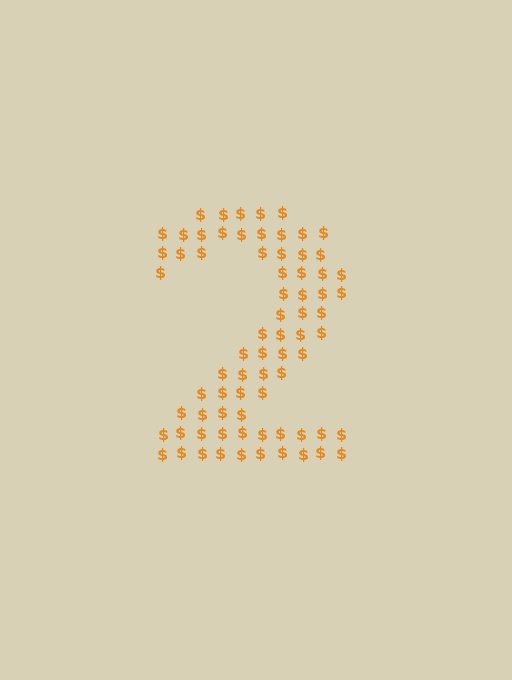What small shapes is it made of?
It is made of small dollar signs.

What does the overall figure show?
The overall figure shows the digit 2.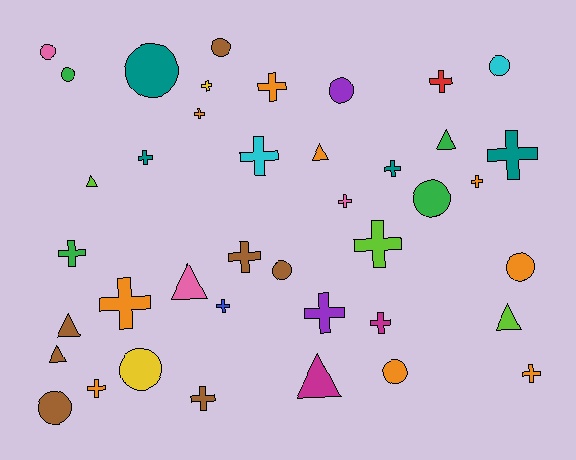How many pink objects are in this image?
There are 3 pink objects.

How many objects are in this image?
There are 40 objects.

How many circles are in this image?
There are 12 circles.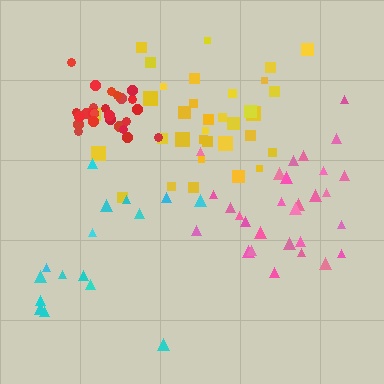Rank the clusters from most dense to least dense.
red, yellow, pink, cyan.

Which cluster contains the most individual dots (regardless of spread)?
Yellow (34).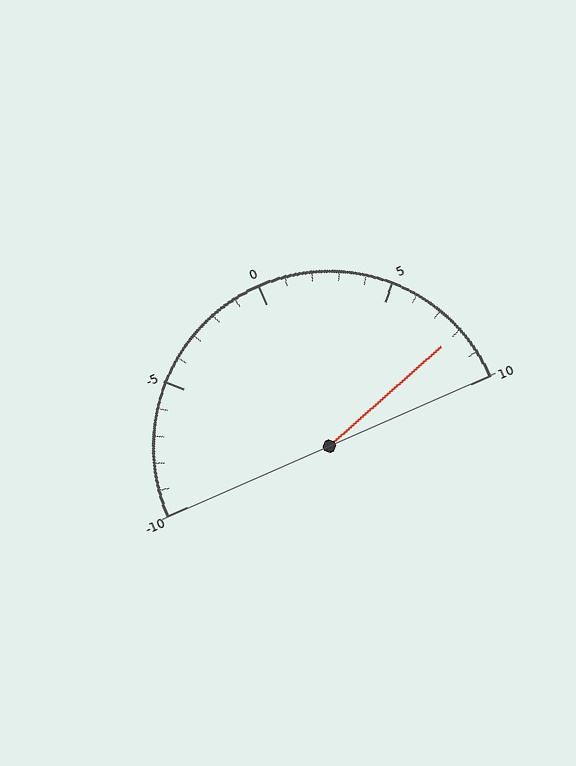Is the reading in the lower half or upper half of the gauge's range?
The reading is in the upper half of the range (-10 to 10).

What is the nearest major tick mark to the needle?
The nearest major tick mark is 10.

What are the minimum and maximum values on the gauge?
The gauge ranges from -10 to 10.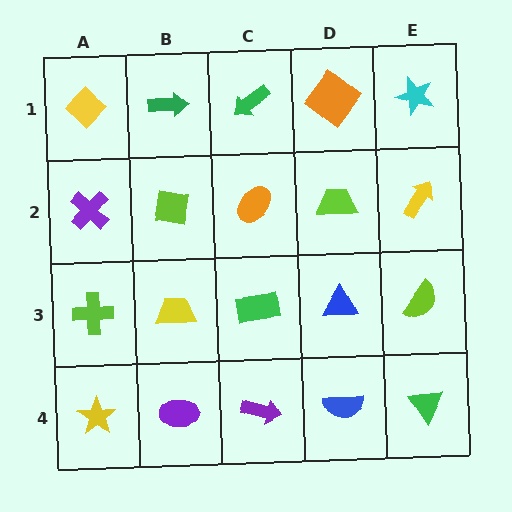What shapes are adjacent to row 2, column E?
A cyan star (row 1, column E), a lime semicircle (row 3, column E), a lime trapezoid (row 2, column D).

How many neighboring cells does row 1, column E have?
2.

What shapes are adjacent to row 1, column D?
A lime trapezoid (row 2, column D), a green arrow (row 1, column C), a cyan star (row 1, column E).